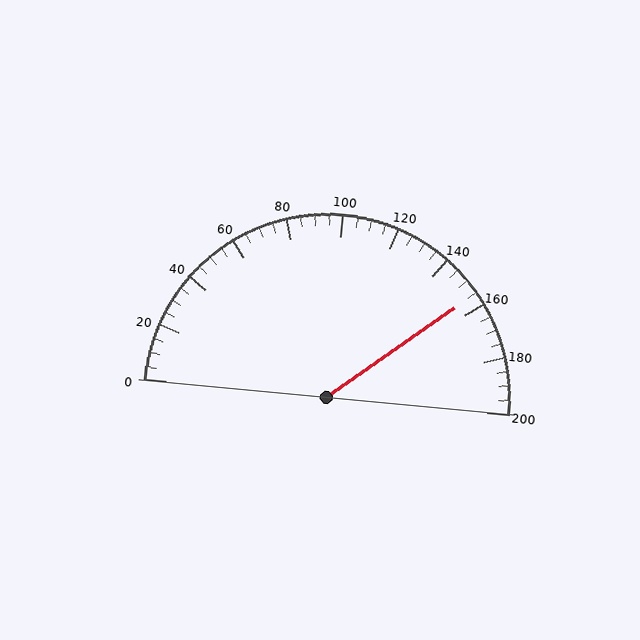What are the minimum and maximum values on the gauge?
The gauge ranges from 0 to 200.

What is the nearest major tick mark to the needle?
The nearest major tick mark is 160.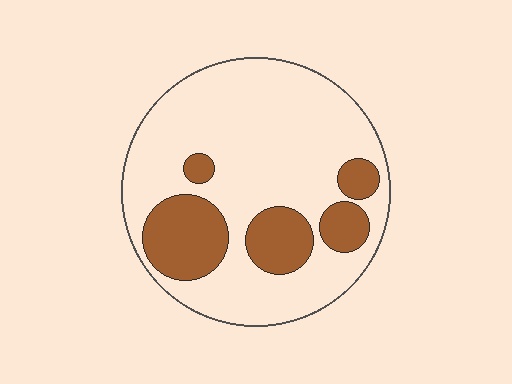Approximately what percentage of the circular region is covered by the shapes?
Approximately 25%.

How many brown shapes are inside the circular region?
5.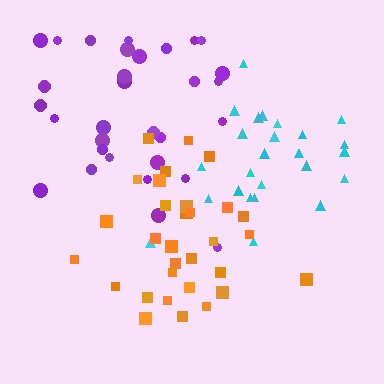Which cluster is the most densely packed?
Orange.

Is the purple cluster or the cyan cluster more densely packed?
Cyan.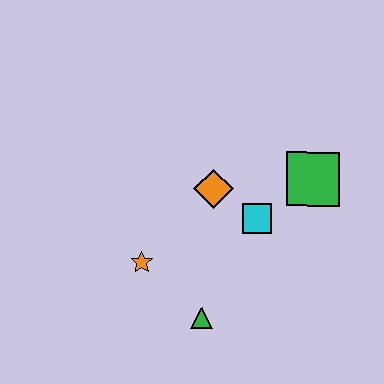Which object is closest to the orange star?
The green triangle is closest to the orange star.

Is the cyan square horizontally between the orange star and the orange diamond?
No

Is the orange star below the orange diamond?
Yes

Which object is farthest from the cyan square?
The orange star is farthest from the cyan square.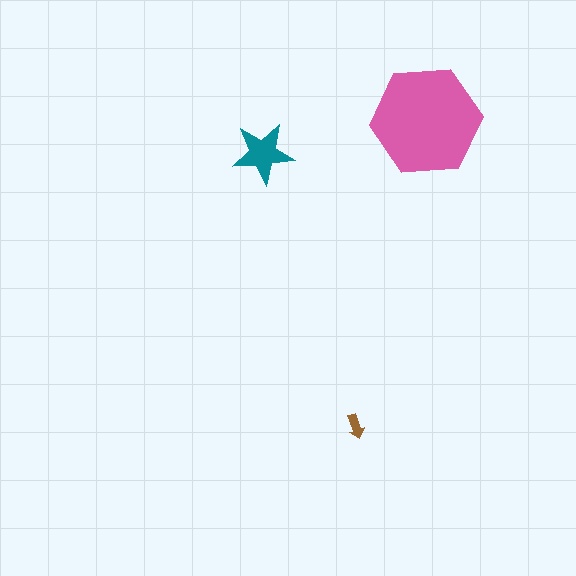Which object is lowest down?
The brown arrow is bottommost.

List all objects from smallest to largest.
The brown arrow, the teal star, the pink hexagon.